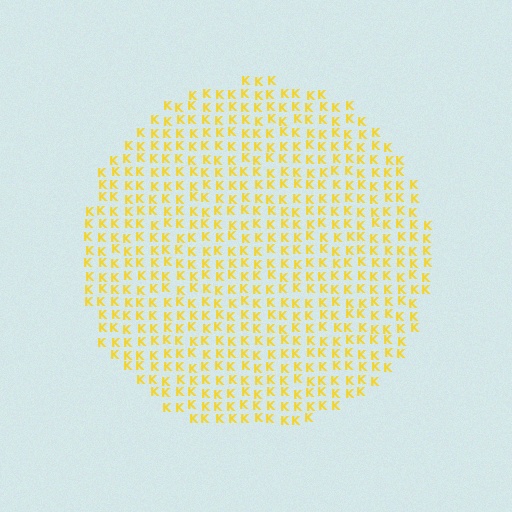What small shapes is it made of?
It is made of small letter K's.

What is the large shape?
The large shape is a circle.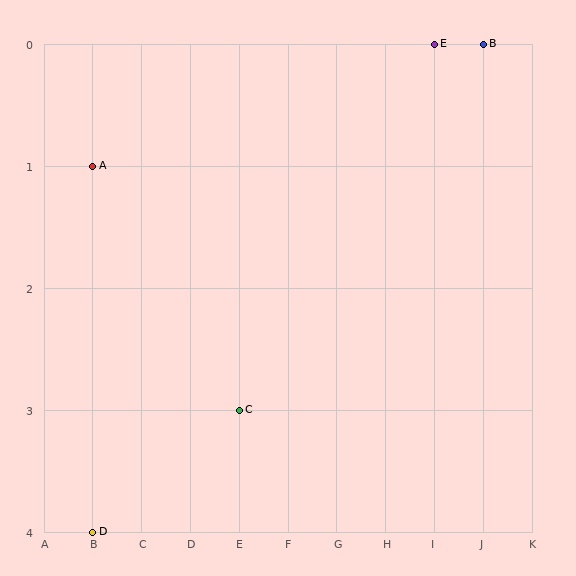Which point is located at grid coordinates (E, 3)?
Point C is at (E, 3).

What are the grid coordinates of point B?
Point B is at grid coordinates (J, 0).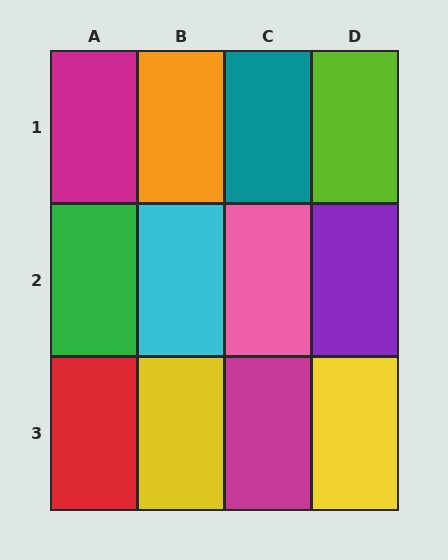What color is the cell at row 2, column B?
Cyan.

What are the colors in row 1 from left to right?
Magenta, orange, teal, lime.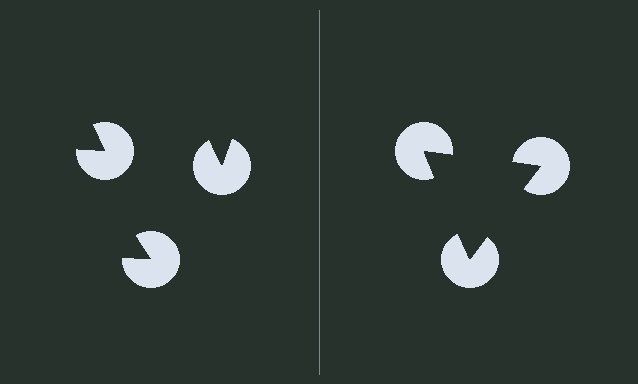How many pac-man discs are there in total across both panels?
6 — 3 on each side.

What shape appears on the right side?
An illusory triangle.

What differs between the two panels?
The pac-man discs are positioned identically on both sides; only the wedge orientations differ. On the right they align to a triangle; on the left they are misaligned.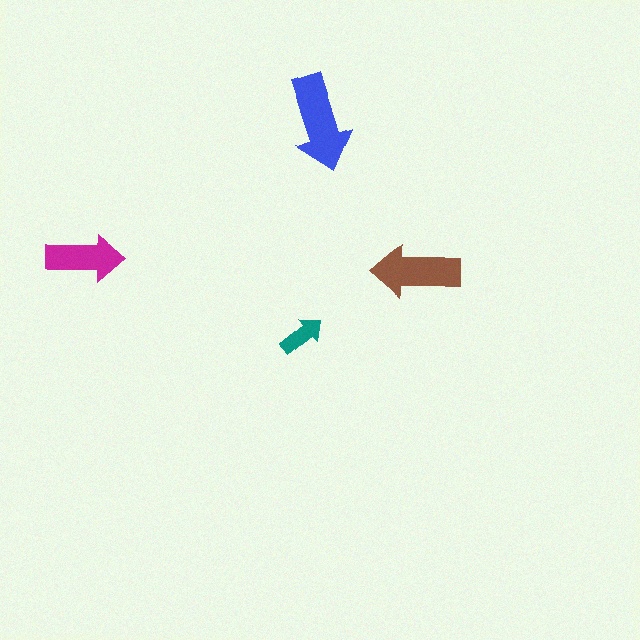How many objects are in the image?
There are 4 objects in the image.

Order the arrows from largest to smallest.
the blue one, the brown one, the magenta one, the teal one.